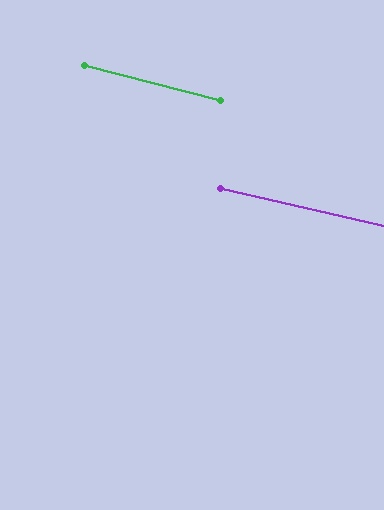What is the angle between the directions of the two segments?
Approximately 2 degrees.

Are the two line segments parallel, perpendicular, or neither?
Parallel — their directions differ by only 1.6°.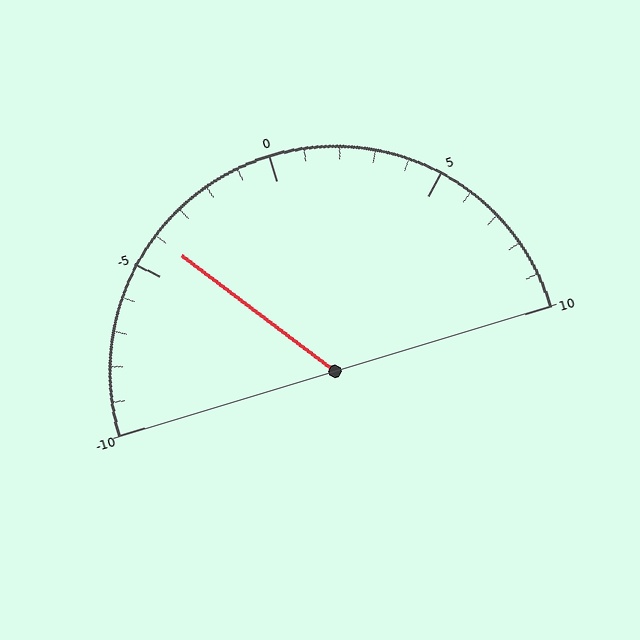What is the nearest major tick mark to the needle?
The nearest major tick mark is -5.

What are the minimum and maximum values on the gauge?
The gauge ranges from -10 to 10.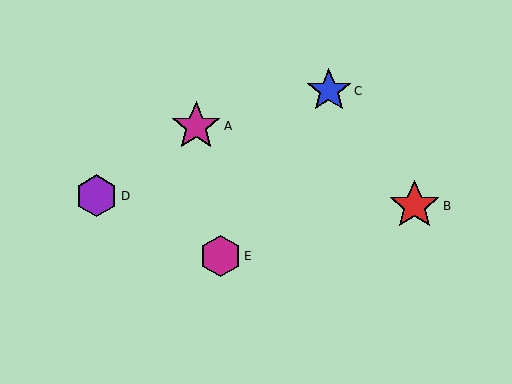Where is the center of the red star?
The center of the red star is at (415, 206).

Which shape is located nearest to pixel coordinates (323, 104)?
The blue star (labeled C) at (329, 91) is nearest to that location.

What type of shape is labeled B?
Shape B is a red star.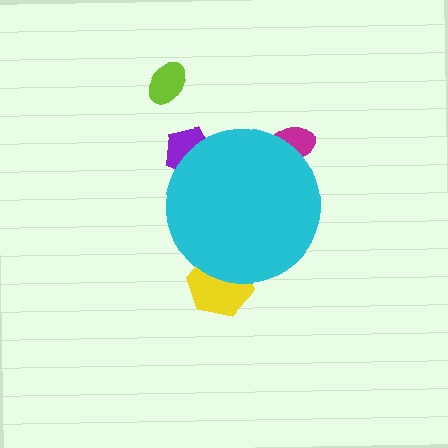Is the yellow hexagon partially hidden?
Yes, the yellow hexagon is partially hidden behind the cyan circle.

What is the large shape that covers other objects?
A cyan circle.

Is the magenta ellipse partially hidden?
Yes, the magenta ellipse is partially hidden behind the cyan circle.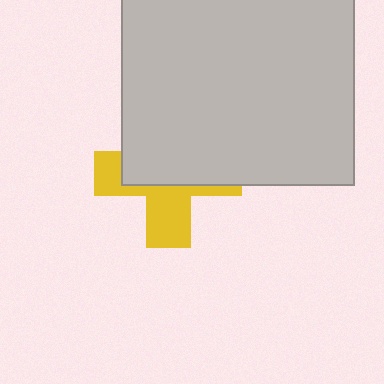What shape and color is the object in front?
The object in front is a light gray square.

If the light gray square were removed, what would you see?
You would see the complete yellow cross.